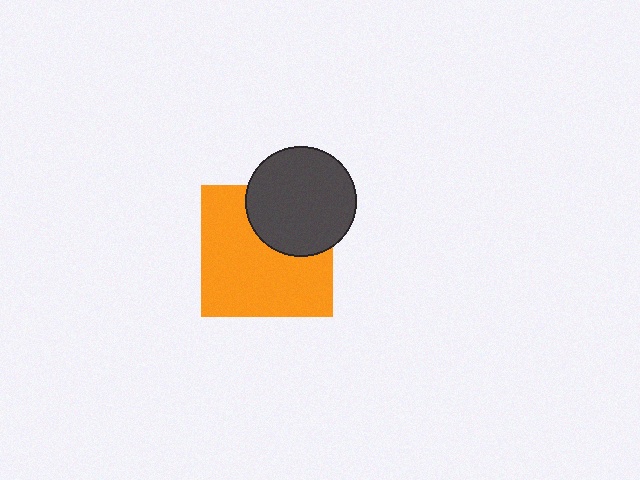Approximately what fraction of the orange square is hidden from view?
Roughly 32% of the orange square is hidden behind the dark gray circle.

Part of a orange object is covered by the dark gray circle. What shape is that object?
It is a square.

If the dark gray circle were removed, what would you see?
You would see the complete orange square.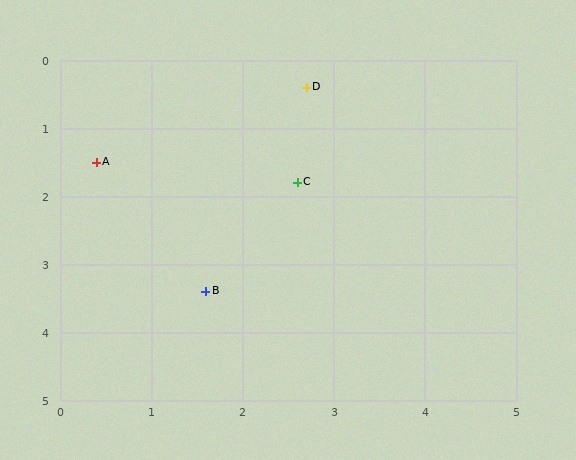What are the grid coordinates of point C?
Point C is at approximately (2.6, 1.8).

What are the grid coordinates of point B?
Point B is at approximately (1.6, 3.4).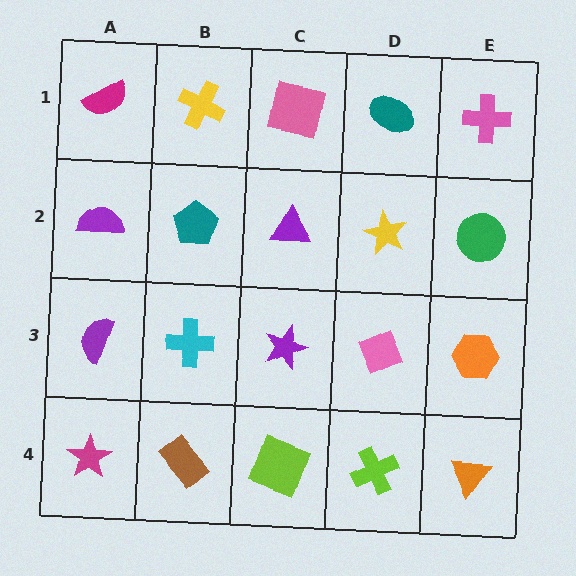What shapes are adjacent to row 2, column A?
A magenta semicircle (row 1, column A), a purple semicircle (row 3, column A), a teal pentagon (row 2, column B).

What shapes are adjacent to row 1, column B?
A teal pentagon (row 2, column B), a magenta semicircle (row 1, column A), a pink square (row 1, column C).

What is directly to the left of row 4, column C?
A brown rectangle.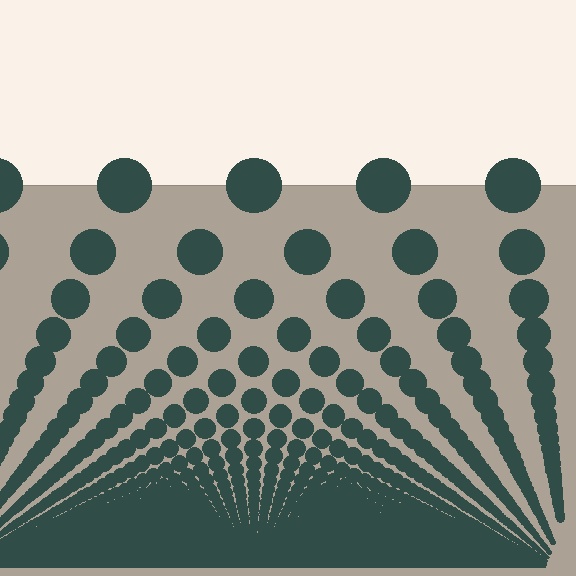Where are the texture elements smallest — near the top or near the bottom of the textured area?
Near the bottom.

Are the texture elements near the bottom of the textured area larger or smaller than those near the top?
Smaller. The gradient is inverted — elements near the bottom are smaller and denser.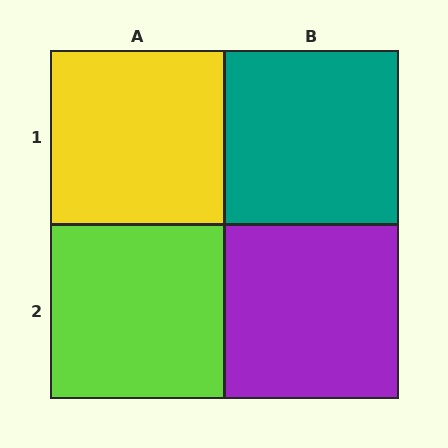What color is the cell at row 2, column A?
Lime.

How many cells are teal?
1 cell is teal.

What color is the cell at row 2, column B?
Purple.